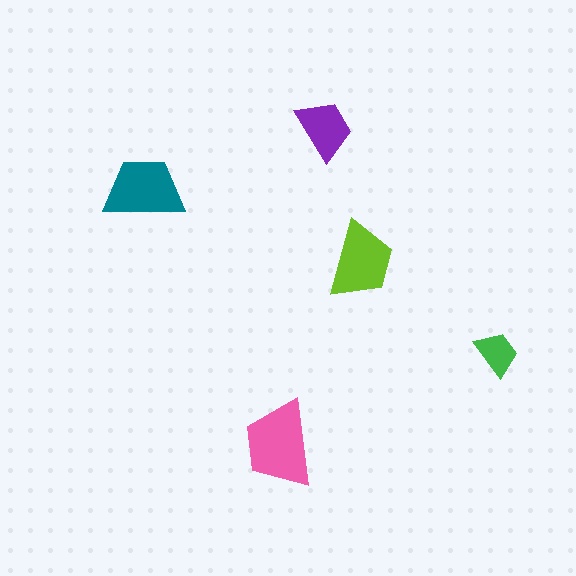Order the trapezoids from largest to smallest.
the pink one, the teal one, the lime one, the purple one, the green one.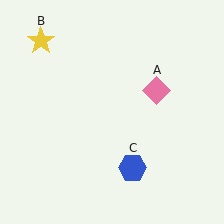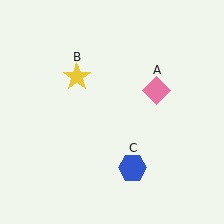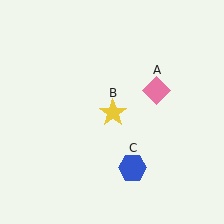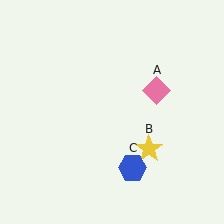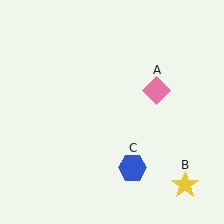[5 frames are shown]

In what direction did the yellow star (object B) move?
The yellow star (object B) moved down and to the right.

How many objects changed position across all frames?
1 object changed position: yellow star (object B).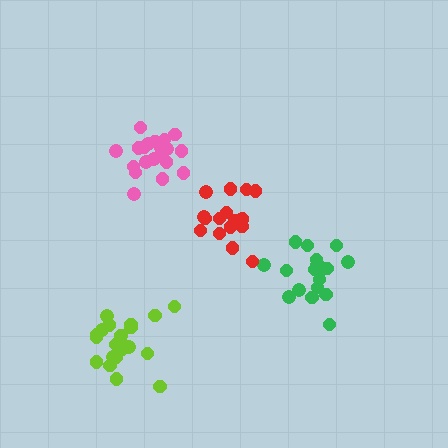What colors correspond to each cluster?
The clusters are colored: green, pink, lime, red.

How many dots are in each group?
Group 1: 19 dots, Group 2: 20 dots, Group 3: 21 dots, Group 4: 17 dots (77 total).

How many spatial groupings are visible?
There are 4 spatial groupings.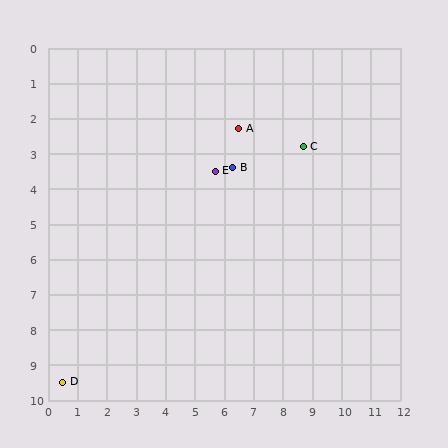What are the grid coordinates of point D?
Point D is at approximately (0.5, 9.5).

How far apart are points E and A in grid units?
Points E and A are about 1.4 grid units apart.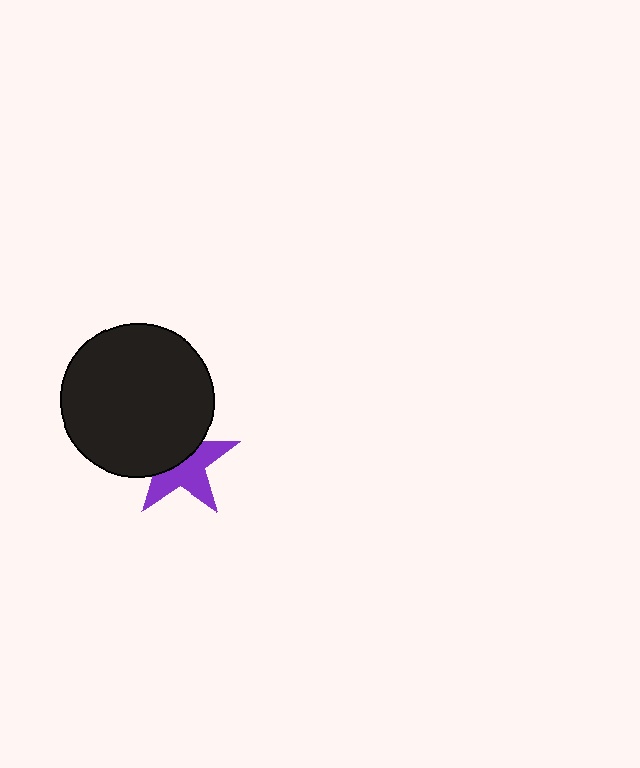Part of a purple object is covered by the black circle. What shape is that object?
It is a star.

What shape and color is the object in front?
The object in front is a black circle.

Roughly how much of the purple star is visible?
About half of it is visible (roughly 53%).